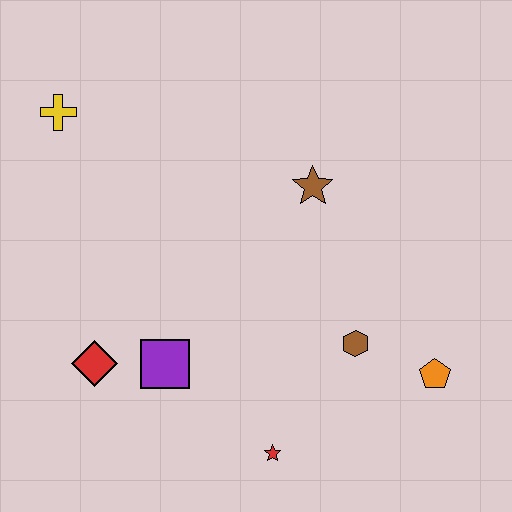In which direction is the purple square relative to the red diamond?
The purple square is to the right of the red diamond.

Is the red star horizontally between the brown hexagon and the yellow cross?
Yes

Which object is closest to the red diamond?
The purple square is closest to the red diamond.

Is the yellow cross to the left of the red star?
Yes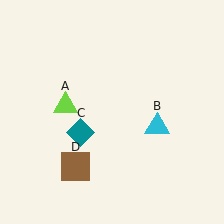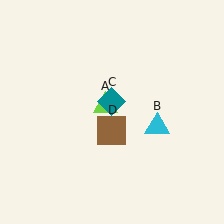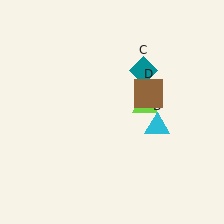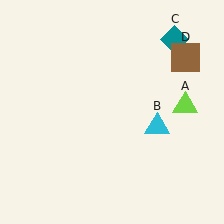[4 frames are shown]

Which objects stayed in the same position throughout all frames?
Cyan triangle (object B) remained stationary.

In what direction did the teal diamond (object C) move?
The teal diamond (object C) moved up and to the right.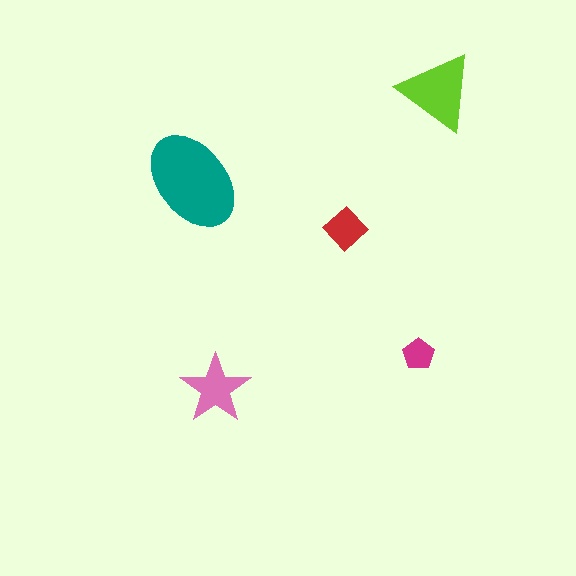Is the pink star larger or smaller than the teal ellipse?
Smaller.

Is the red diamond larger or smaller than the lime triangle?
Smaller.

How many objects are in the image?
There are 5 objects in the image.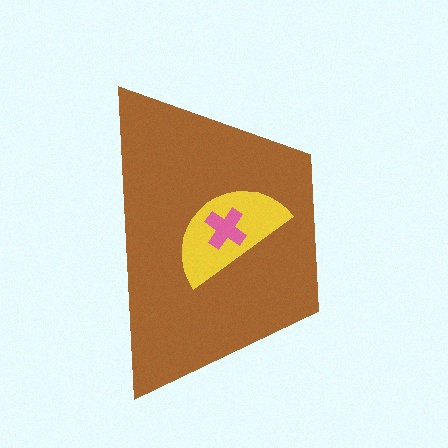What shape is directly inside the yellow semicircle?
The pink cross.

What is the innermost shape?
The pink cross.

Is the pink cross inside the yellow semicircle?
Yes.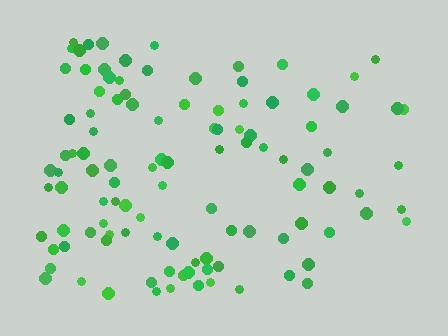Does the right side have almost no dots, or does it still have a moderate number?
Still a moderate number, just noticeably fewer than the left.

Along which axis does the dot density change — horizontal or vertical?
Horizontal.